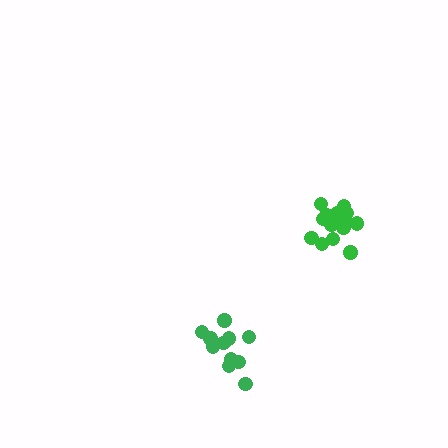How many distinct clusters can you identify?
There are 2 distinct clusters.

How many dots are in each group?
Group 1: 14 dots, Group 2: 11 dots (25 total).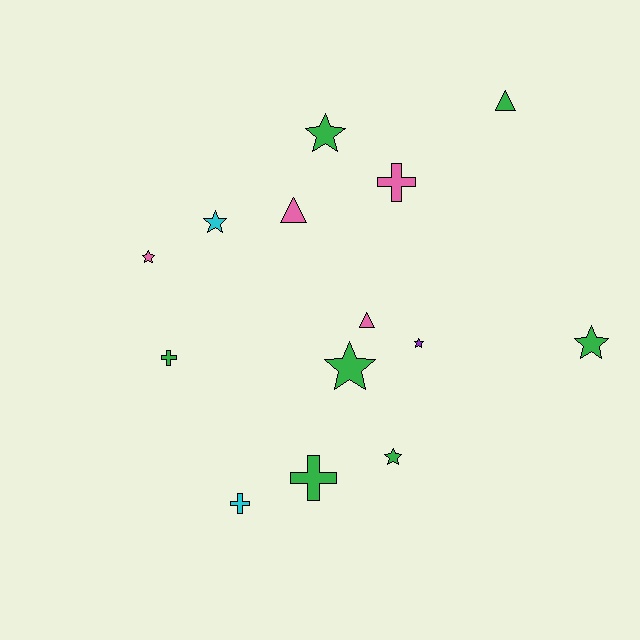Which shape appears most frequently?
Star, with 7 objects.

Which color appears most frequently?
Green, with 7 objects.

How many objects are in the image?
There are 14 objects.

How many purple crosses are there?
There are no purple crosses.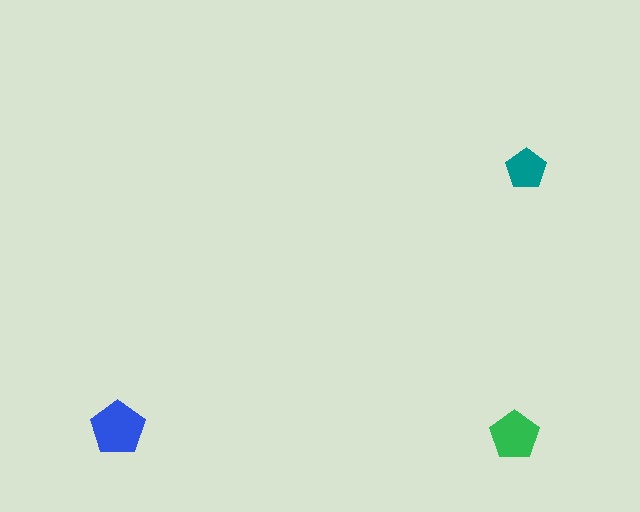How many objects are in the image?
There are 3 objects in the image.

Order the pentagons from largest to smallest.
the blue one, the green one, the teal one.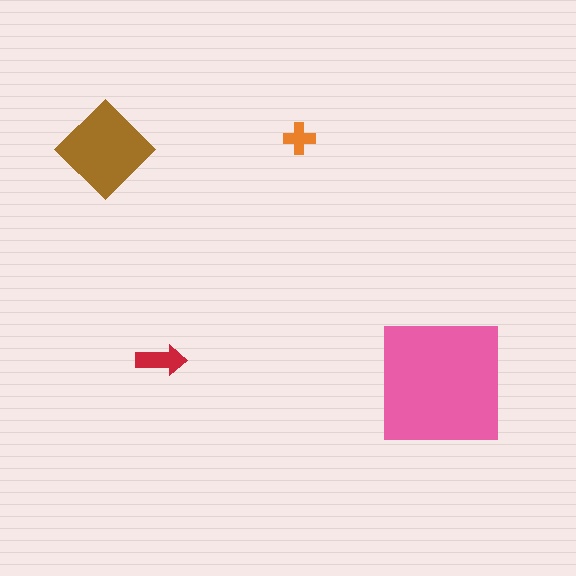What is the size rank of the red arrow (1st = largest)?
3rd.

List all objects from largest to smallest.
The pink square, the brown diamond, the red arrow, the orange cross.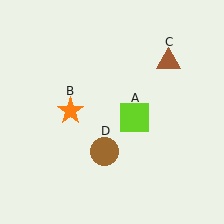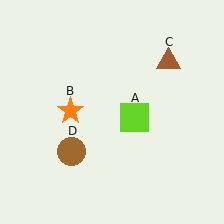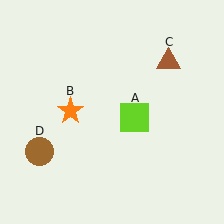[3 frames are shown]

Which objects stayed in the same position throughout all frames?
Lime square (object A) and orange star (object B) and brown triangle (object C) remained stationary.